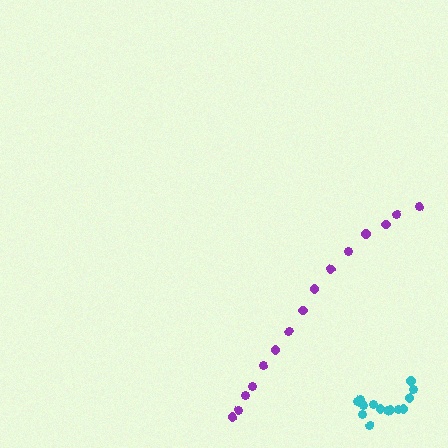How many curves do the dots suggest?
There are 2 distinct paths.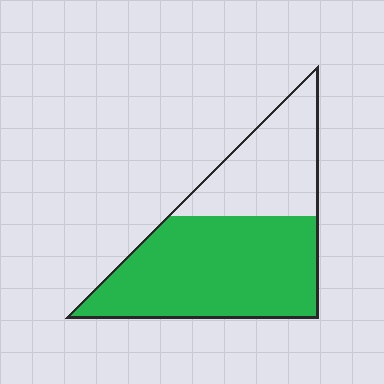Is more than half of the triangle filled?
Yes.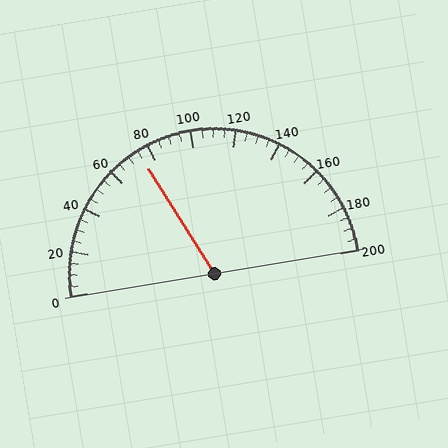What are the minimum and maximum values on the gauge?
The gauge ranges from 0 to 200.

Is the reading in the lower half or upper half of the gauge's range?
The reading is in the lower half of the range (0 to 200).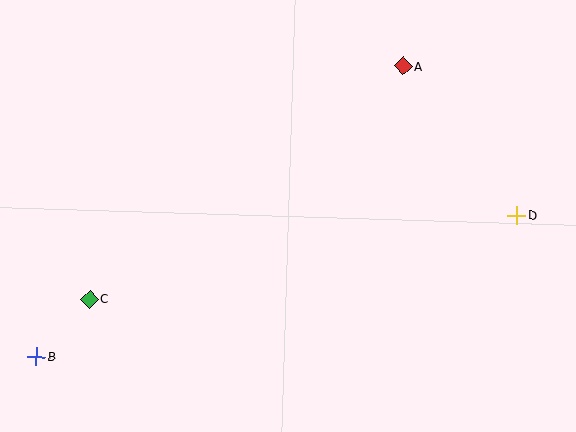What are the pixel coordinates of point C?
Point C is at (90, 299).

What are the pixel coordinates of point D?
Point D is at (517, 215).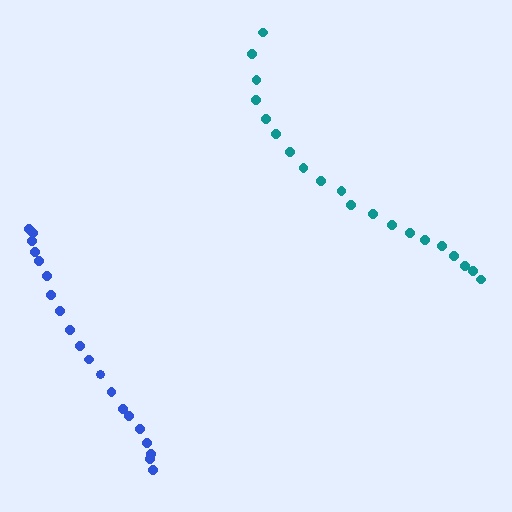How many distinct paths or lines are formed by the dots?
There are 2 distinct paths.